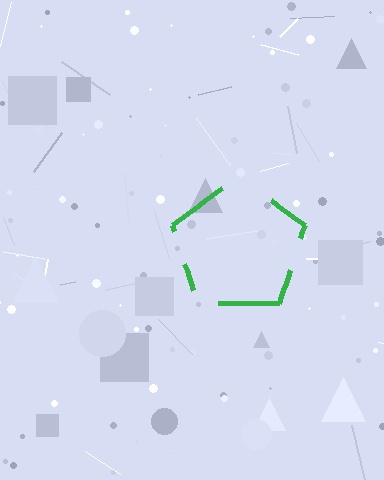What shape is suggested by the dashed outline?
The dashed outline suggests a pentagon.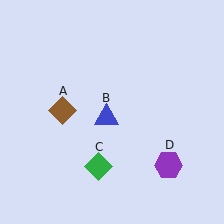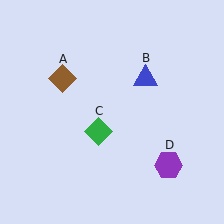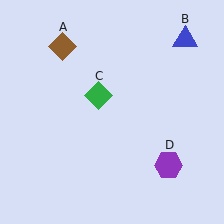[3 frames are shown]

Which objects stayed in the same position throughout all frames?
Purple hexagon (object D) remained stationary.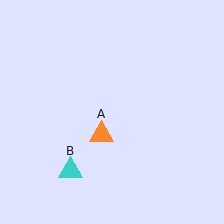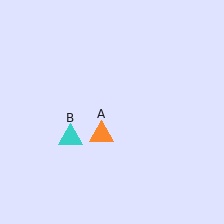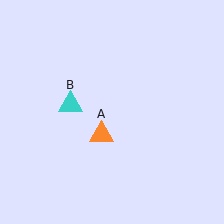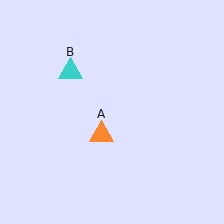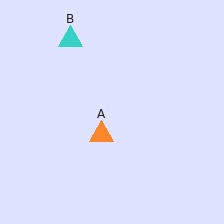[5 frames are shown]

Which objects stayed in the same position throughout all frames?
Orange triangle (object A) remained stationary.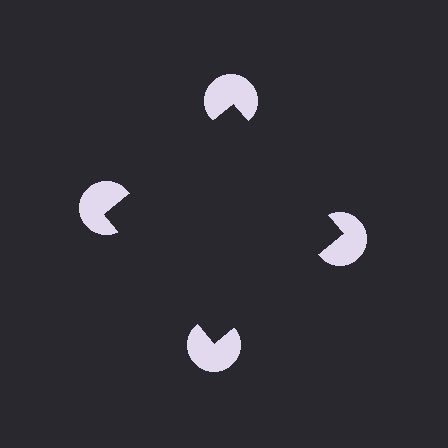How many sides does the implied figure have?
4 sides.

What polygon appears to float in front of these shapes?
An illusory square — its edges are inferred from the aligned wedge cuts in the pac-man discs, not physically drawn.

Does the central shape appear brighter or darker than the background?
It typically appears slightly darker than the background, even though no actual brightness change is drawn.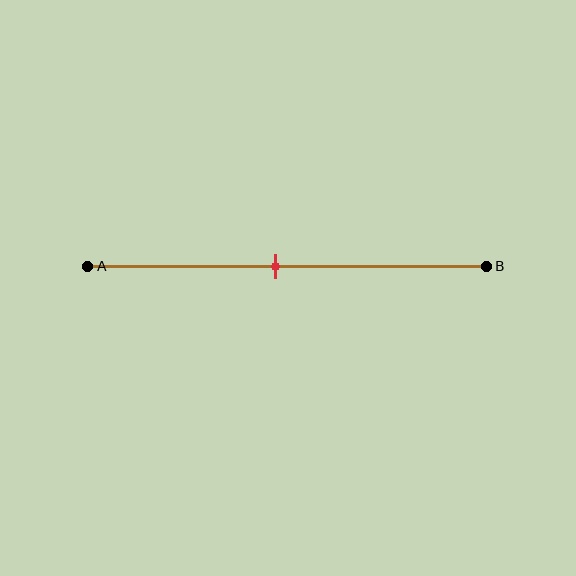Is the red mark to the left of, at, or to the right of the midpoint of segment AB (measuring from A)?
The red mark is approximately at the midpoint of segment AB.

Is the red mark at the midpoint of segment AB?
Yes, the mark is approximately at the midpoint.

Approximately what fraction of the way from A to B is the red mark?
The red mark is approximately 45% of the way from A to B.